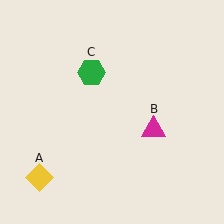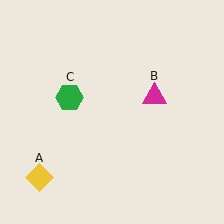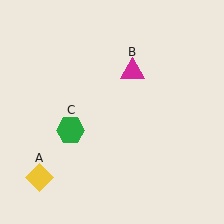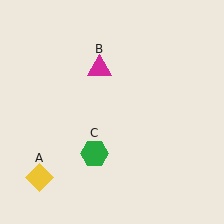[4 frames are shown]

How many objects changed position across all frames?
2 objects changed position: magenta triangle (object B), green hexagon (object C).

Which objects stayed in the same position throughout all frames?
Yellow diamond (object A) remained stationary.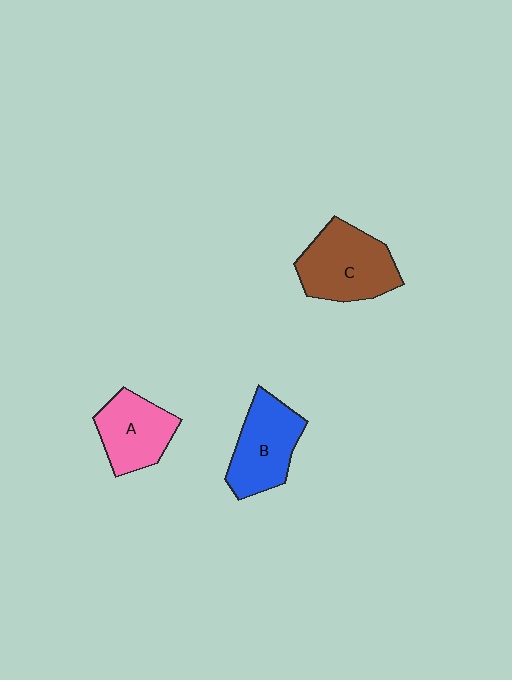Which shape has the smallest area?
Shape A (pink).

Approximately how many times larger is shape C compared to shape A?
Approximately 1.3 times.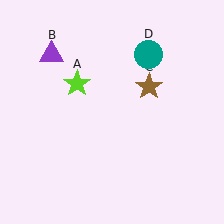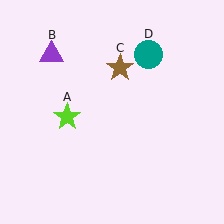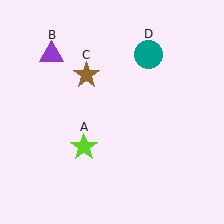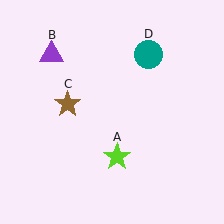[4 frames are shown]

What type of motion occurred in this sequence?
The lime star (object A), brown star (object C) rotated counterclockwise around the center of the scene.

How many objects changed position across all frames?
2 objects changed position: lime star (object A), brown star (object C).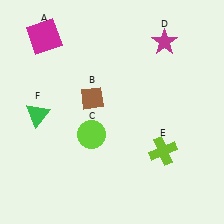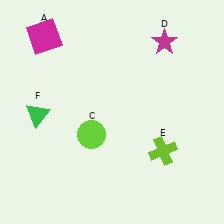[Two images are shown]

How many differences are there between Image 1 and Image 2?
There is 1 difference between the two images.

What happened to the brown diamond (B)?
The brown diamond (B) was removed in Image 2. It was in the top-left area of Image 1.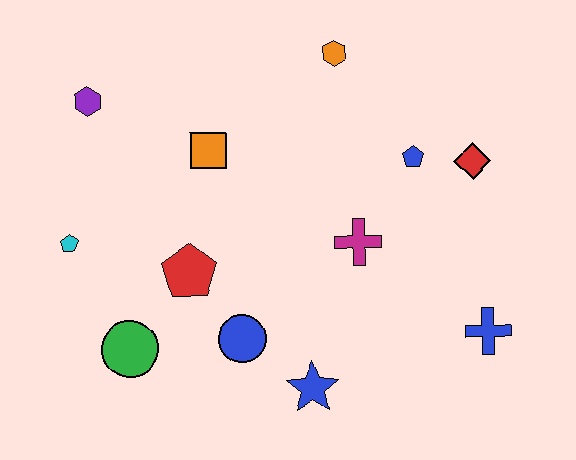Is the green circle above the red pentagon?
No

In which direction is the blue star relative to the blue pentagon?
The blue star is below the blue pentagon.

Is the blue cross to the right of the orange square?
Yes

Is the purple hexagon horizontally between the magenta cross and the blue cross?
No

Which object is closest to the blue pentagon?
The red diamond is closest to the blue pentagon.